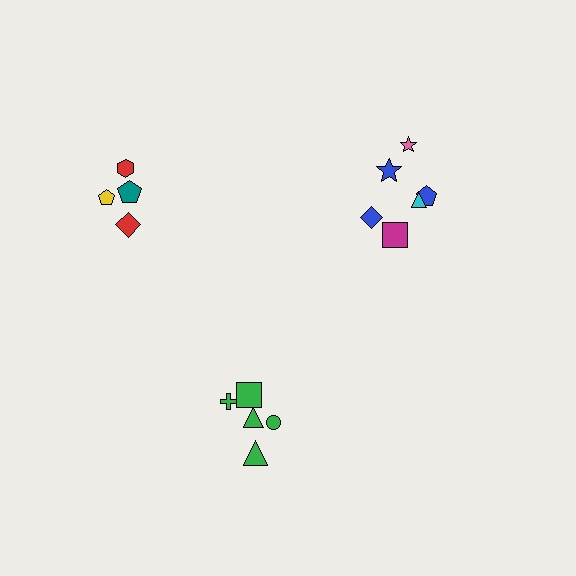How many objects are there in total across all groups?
There are 15 objects.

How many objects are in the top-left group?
There are 4 objects.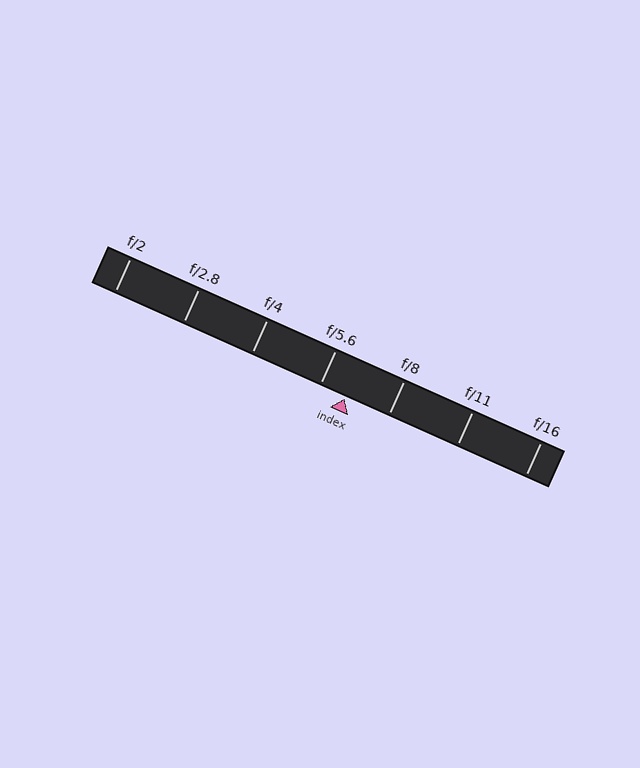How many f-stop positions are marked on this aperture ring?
There are 7 f-stop positions marked.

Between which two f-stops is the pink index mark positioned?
The index mark is between f/5.6 and f/8.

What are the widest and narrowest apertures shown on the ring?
The widest aperture shown is f/2 and the narrowest is f/16.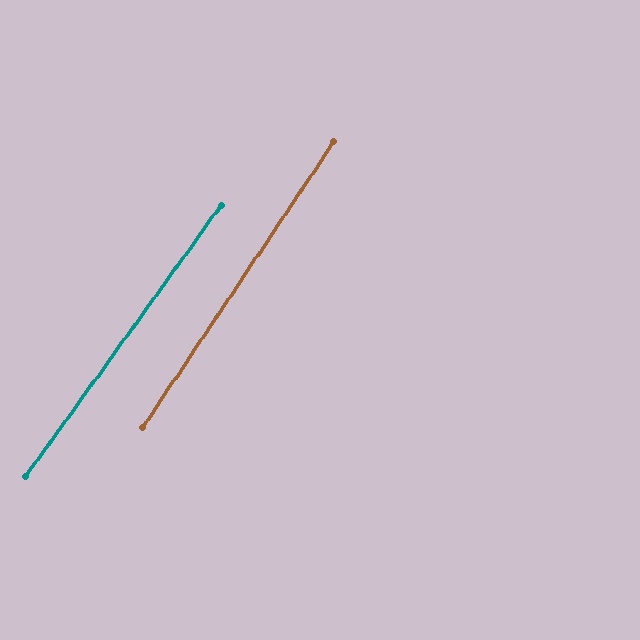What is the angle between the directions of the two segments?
Approximately 2 degrees.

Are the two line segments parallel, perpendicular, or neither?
Parallel — their directions differ by only 1.9°.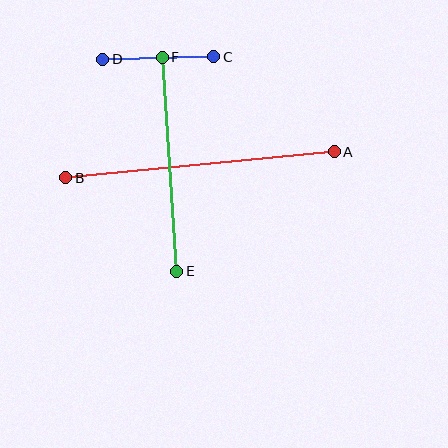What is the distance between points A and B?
The distance is approximately 270 pixels.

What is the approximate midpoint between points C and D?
The midpoint is at approximately (158, 58) pixels.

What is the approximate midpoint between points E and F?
The midpoint is at approximately (169, 164) pixels.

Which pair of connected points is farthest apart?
Points A and B are farthest apart.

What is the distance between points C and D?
The distance is approximately 111 pixels.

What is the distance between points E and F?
The distance is approximately 215 pixels.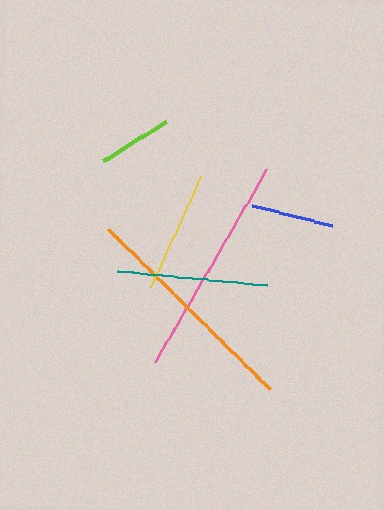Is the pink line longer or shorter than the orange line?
The orange line is longer than the pink line.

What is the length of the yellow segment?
The yellow segment is approximately 122 pixels long.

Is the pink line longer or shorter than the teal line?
The pink line is longer than the teal line.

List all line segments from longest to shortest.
From longest to shortest: orange, pink, teal, yellow, blue, lime.